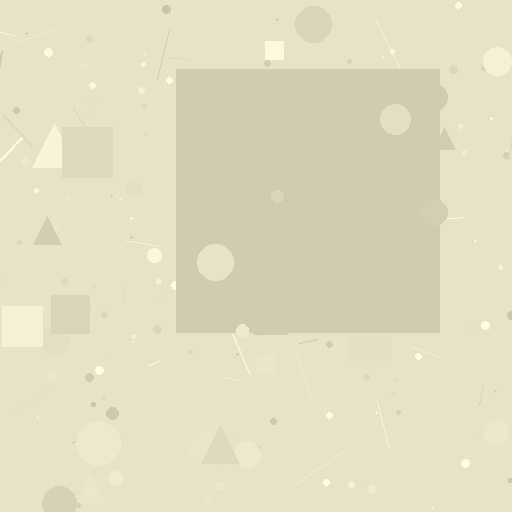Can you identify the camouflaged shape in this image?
The camouflaged shape is a square.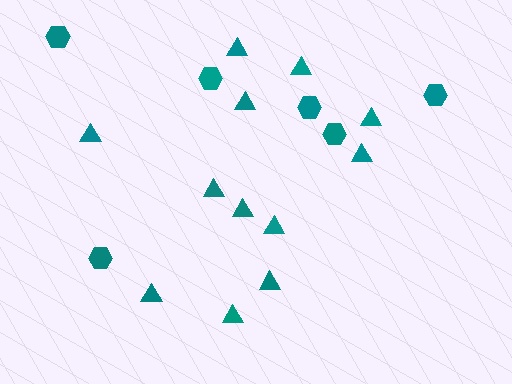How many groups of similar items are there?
There are 2 groups: one group of hexagons (6) and one group of triangles (12).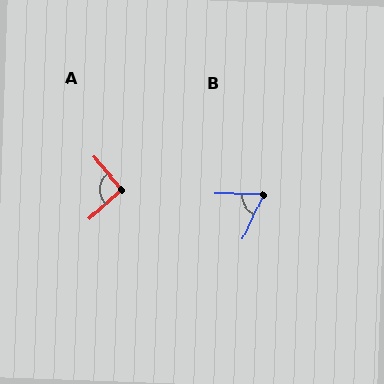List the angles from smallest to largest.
B (65°), A (92°).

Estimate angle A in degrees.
Approximately 92 degrees.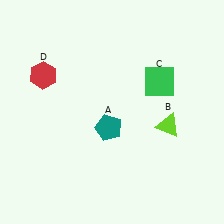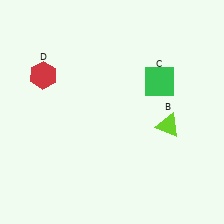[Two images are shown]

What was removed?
The teal pentagon (A) was removed in Image 2.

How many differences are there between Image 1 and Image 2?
There is 1 difference between the two images.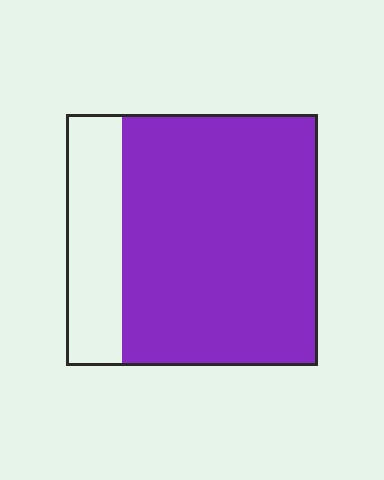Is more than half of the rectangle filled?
Yes.